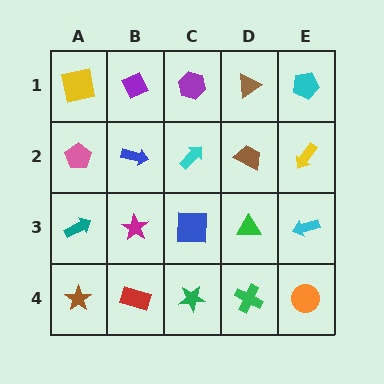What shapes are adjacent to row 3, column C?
A cyan arrow (row 2, column C), a green star (row 4, column C), a magenta star (row 3, column B), a green triangle (row 3, column D).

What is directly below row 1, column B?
A blue arrow.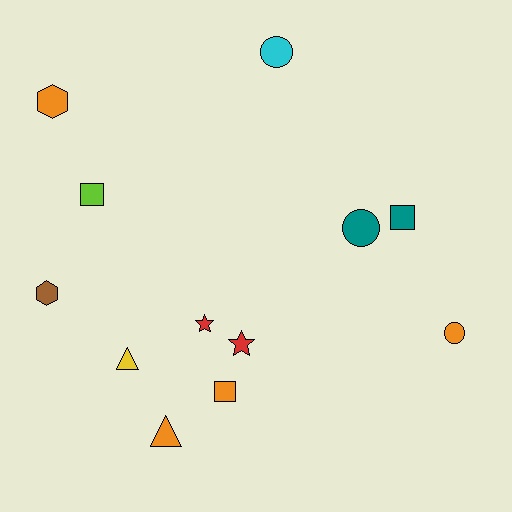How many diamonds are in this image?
There are no diamonds.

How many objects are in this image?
There are 12 objects.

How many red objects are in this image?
There are 2 red objects.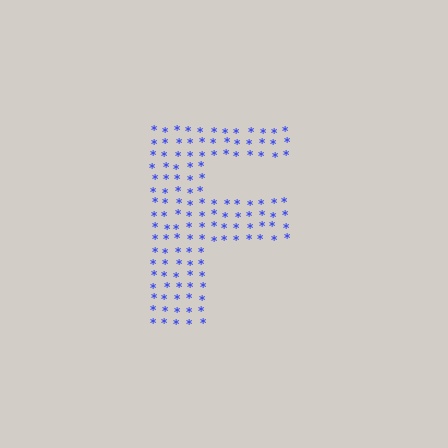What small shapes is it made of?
It is made of small asterisks.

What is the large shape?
The large shape is the letter F.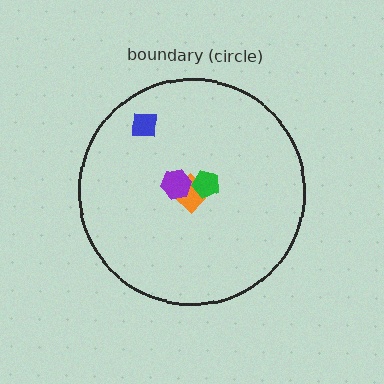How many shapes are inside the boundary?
4 inside, 0 outside.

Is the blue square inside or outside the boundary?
Inside.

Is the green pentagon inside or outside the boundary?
Inside.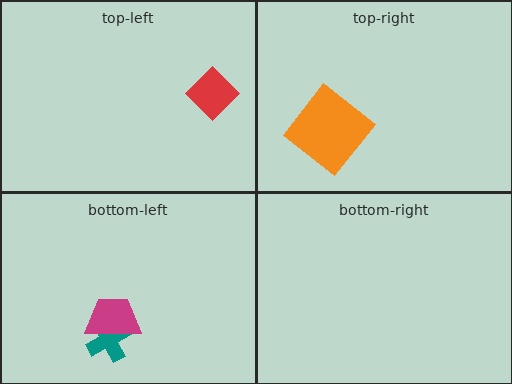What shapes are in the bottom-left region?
The teal cross, the magenta trapezoid.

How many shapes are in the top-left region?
1.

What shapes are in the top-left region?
The red diamond.